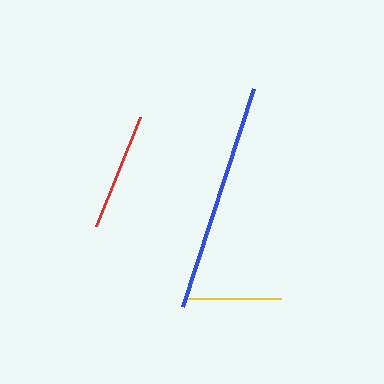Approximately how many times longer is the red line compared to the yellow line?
The red line is approximately 1.2 times the length of the yellow line.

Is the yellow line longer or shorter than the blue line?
The blue line is longer than the yellow line.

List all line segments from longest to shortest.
From longest to shortest: blue, red, yellow.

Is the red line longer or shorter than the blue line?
The blue line is longer than the red line.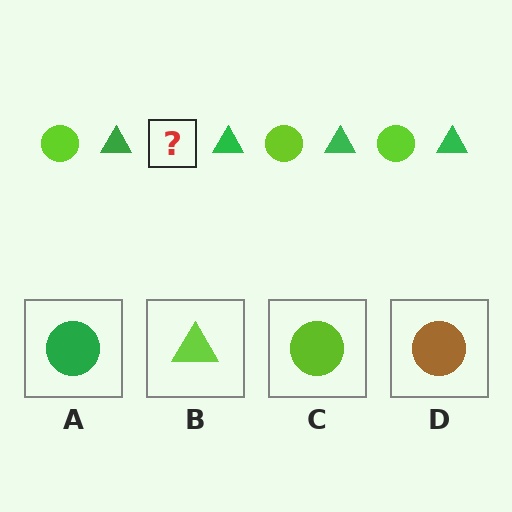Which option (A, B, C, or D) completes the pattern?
C.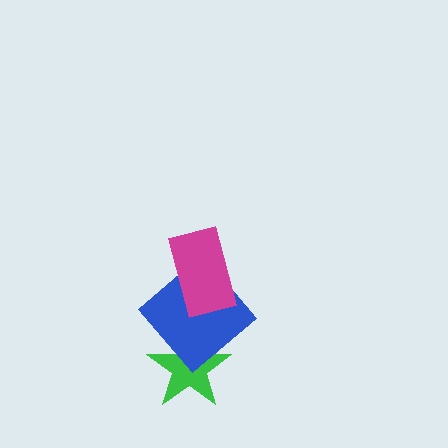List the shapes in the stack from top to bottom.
From top to bottom: the magenta rectangle, the blue diamond, the green star.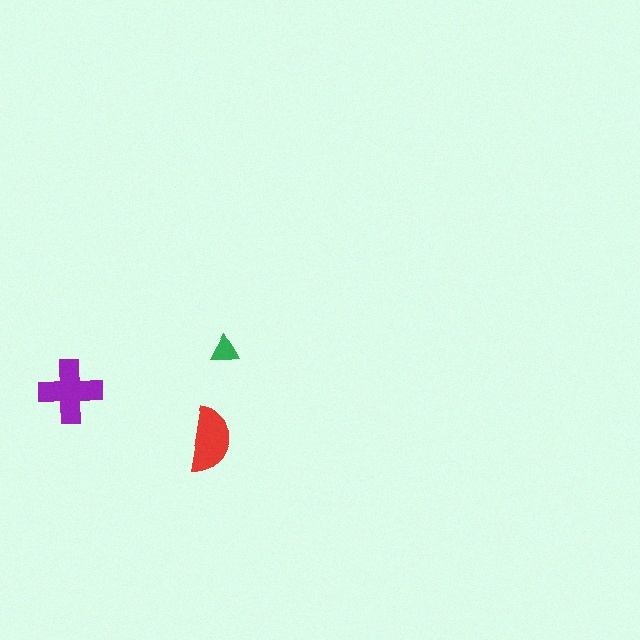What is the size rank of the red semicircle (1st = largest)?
2nd.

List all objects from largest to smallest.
The purple cross, the red semicircle, the green triangle.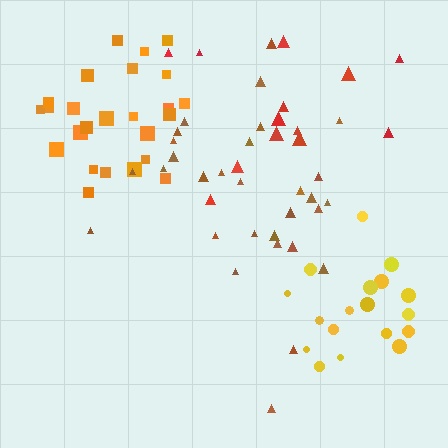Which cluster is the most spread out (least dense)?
Red.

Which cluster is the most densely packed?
Yellow.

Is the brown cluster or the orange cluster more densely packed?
Orange.